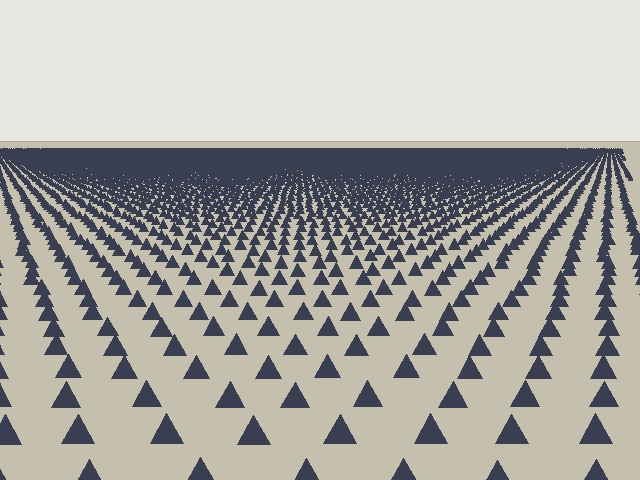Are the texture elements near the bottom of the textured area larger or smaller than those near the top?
Larger. Near the bottom, elements are closer to the viewer and appear at a bigger on-screen size.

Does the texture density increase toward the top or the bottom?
Density increases toward the top.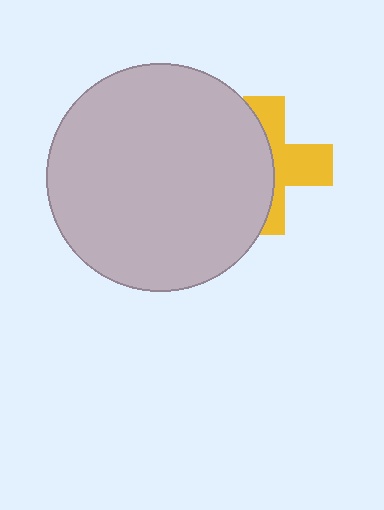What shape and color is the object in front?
The object in front is a light gray circle.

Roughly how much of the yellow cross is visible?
About half of it is visible (roughly 46%).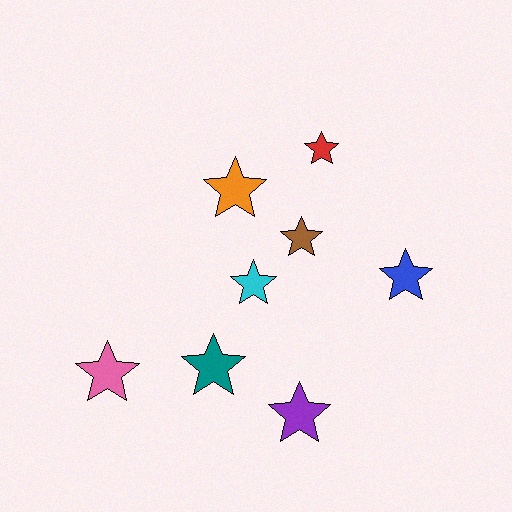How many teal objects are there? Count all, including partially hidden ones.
There is 1 teal object.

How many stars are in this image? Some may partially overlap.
There are 8 stars.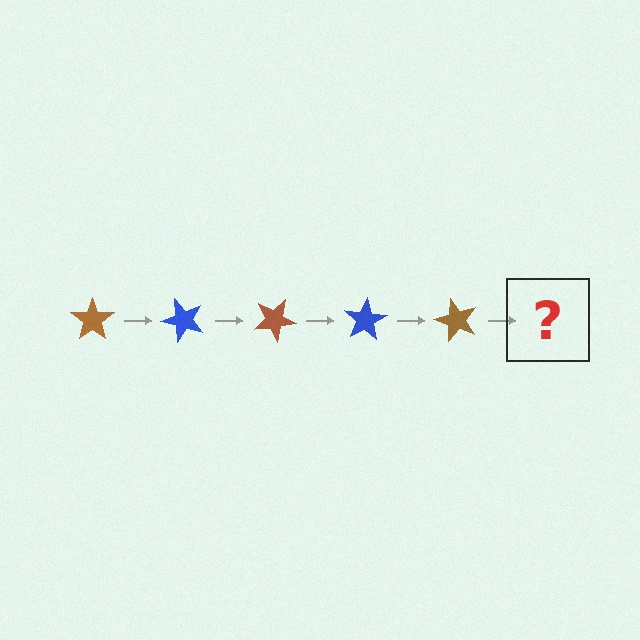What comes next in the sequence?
The next element should be a blue star, rotated 250 degrees from the start.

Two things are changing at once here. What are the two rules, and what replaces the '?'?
The two rules are that it rotates 50 degrees each step and the color cycles through brown and blue. The '?' should be a blue star, rotated 250 degrees from the start.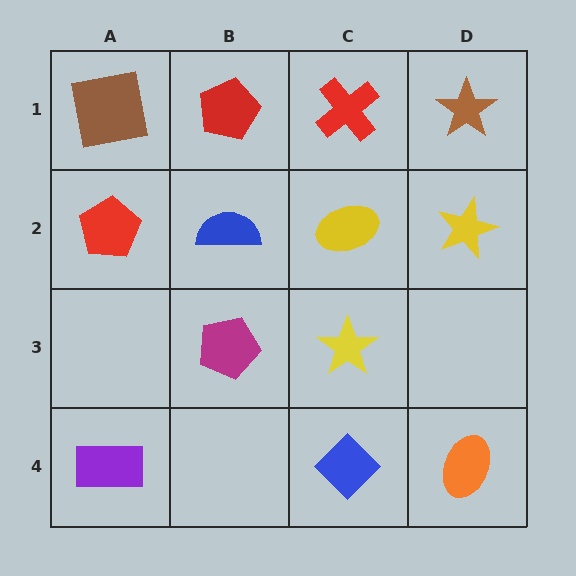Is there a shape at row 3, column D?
No, that cell is empty.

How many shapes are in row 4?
3 shapes.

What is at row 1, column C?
A red cross.